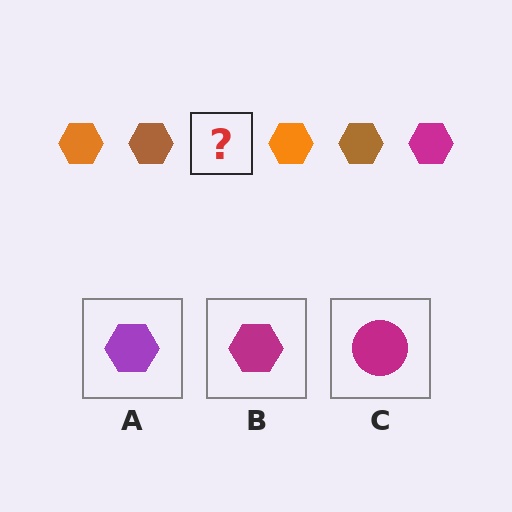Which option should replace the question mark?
Option B.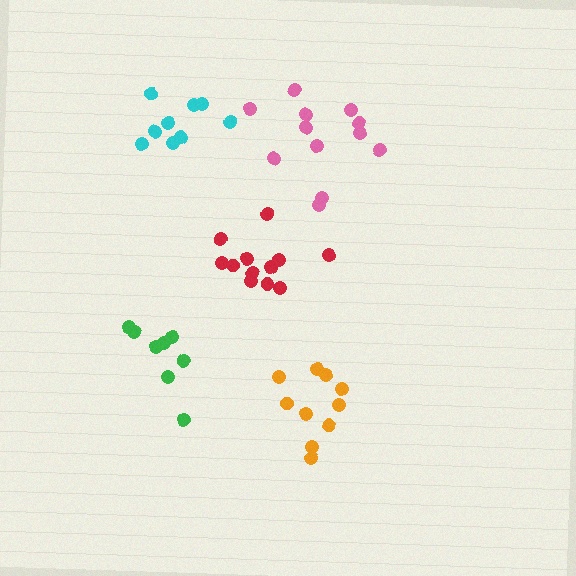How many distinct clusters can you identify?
There are 5 distinct clusters.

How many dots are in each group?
Group 1: 10 dots, Group 2: 12 dots, Group 3: 8 dots, Group 4: 12 dots, Group 5: 9 dots (51 total).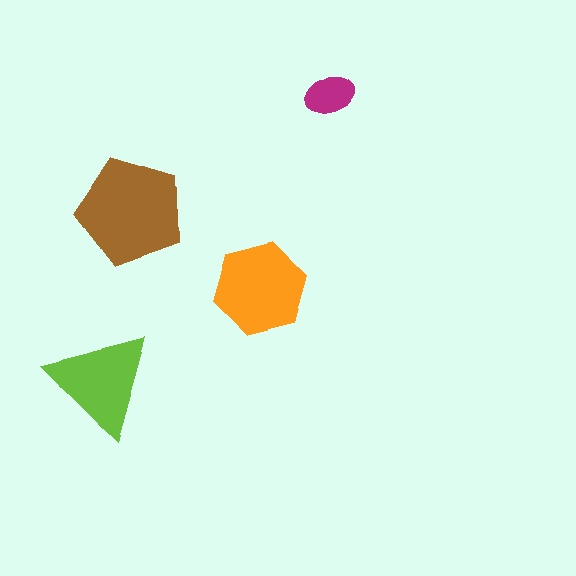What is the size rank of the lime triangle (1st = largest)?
3rd.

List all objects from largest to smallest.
The brown pentagon, the orange hexagon, the lime triangle, the magenta ellipse.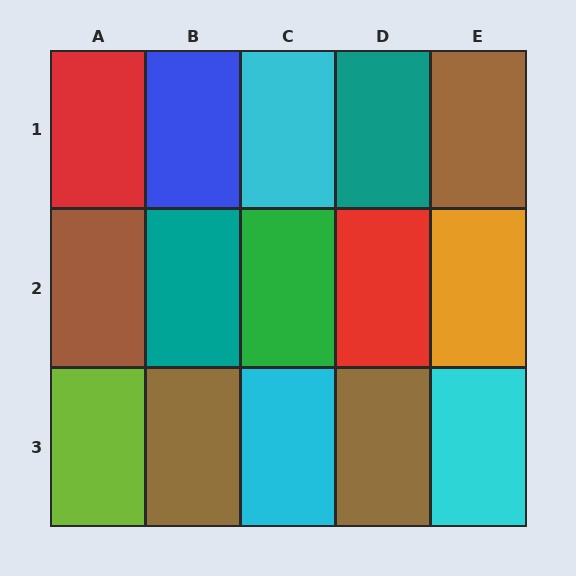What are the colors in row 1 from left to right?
Red, blue, cyan, teal, brown.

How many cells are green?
1 cell is green.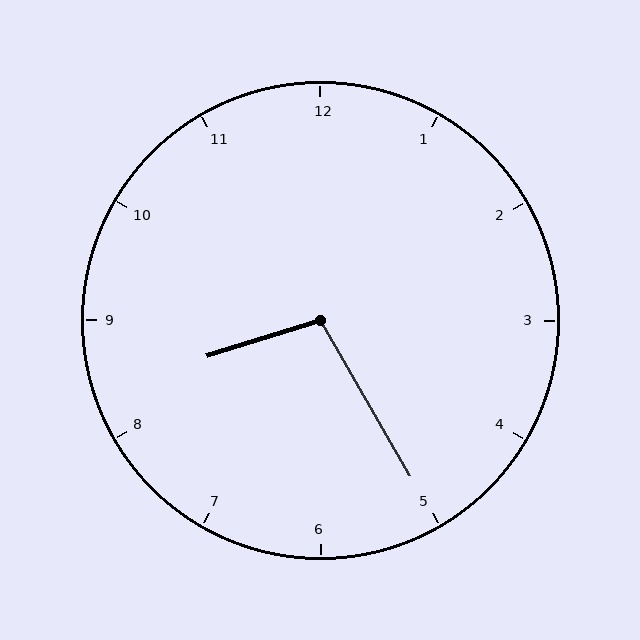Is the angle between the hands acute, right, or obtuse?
It is obtuse.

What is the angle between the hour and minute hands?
Approximately 102 degrees.